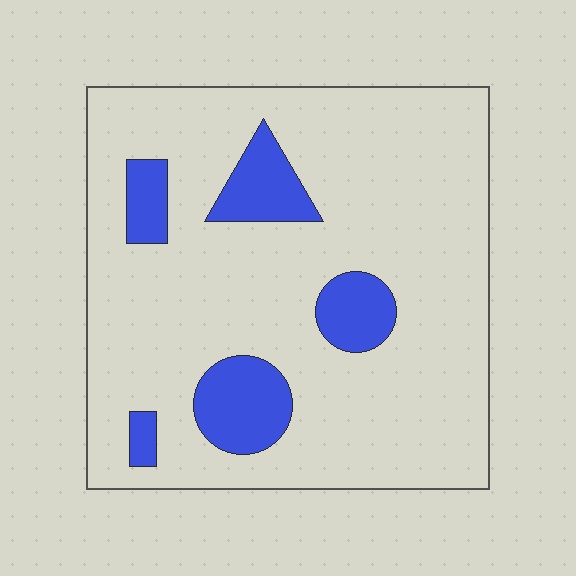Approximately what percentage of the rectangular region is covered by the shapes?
Approximately 15%.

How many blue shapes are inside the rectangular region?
5.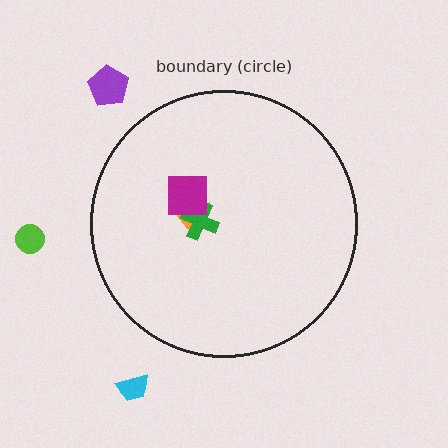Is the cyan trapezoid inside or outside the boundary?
Outside.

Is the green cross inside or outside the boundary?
Inside.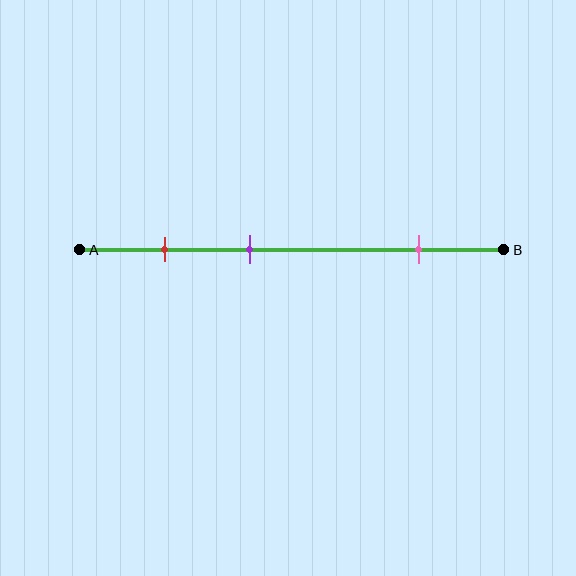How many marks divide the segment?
There are 3 marks dividing the segment.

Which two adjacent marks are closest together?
The red and purple marks are the closest adjacent pair.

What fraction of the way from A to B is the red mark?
The red mark is approximately 20% (0.2) of the way from A to B.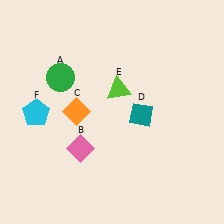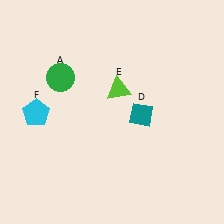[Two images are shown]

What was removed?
The orange diamond (C), the pink diamond (B) were removed in Image 2.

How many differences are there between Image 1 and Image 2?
There are 2 differences between the two images.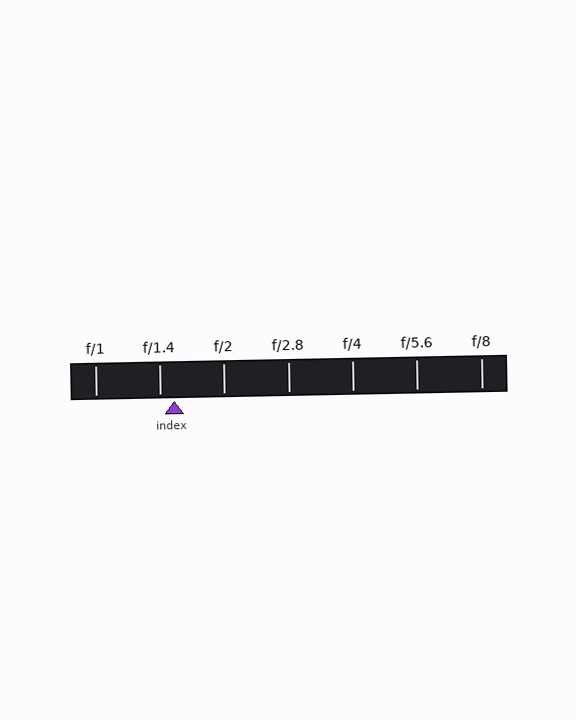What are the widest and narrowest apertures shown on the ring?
The widest aperture shown is f/1 and the narrowest is f/8.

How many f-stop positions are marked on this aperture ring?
There are 7 f-stop positions marked.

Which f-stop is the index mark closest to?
The index mark is closest to f/1.4.